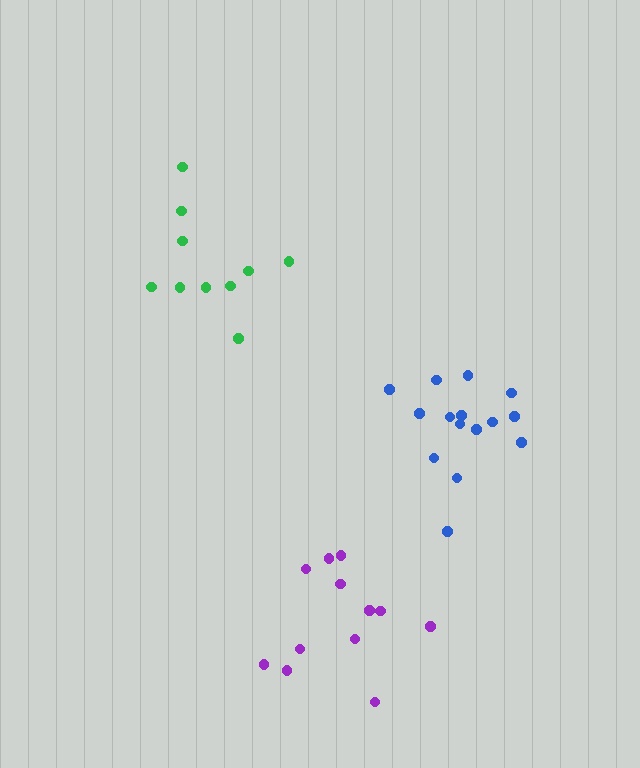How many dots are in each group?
Group 1: 10 dots, Group 2: 15 dots, Group 3: 12 dots (37 total).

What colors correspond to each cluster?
The clusters are colored: green, blue, purple.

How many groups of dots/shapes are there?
There are 3 groups.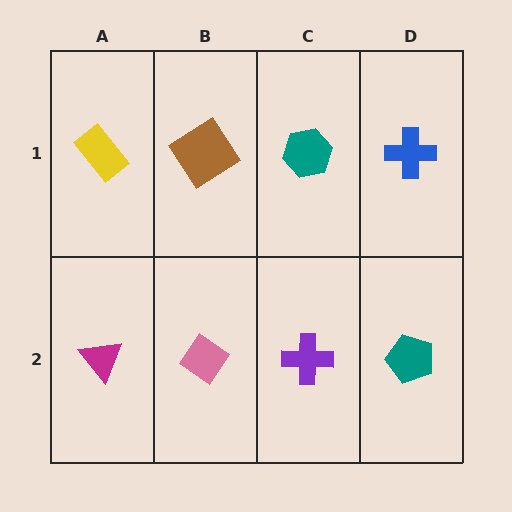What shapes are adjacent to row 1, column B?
A pink diamond (row 2, column B), a yellow rectangle (row 1, column A), a teal hexagon (row 1, column C).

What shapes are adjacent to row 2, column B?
A brown diamond (row 1, column B), a magenta triangle (row 2, column A), a purple cross (row 2, column C).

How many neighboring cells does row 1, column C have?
3.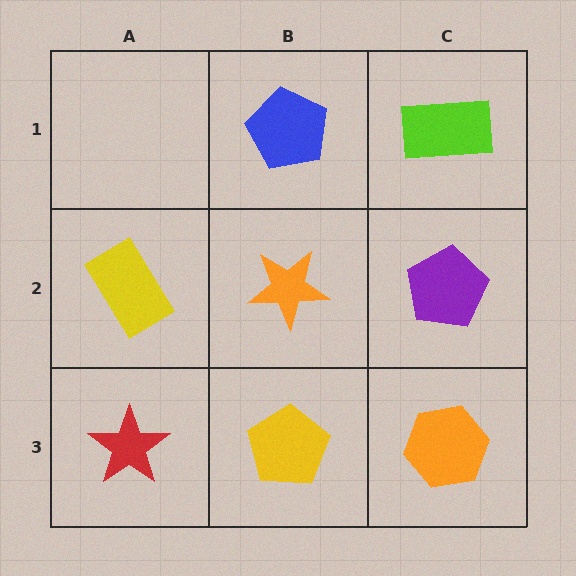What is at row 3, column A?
A red star.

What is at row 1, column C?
A lime rectangle.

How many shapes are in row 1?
2 shapes.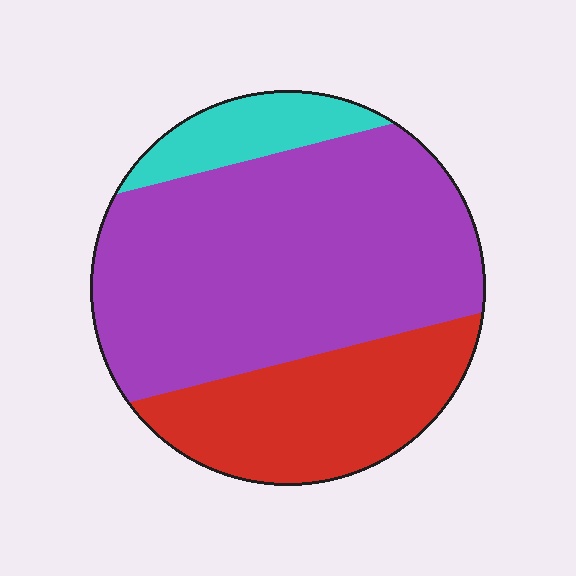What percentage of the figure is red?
Red takes up about one quarter (1/4) of the figure.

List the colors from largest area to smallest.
From largest to smallest: purple, red, cyan.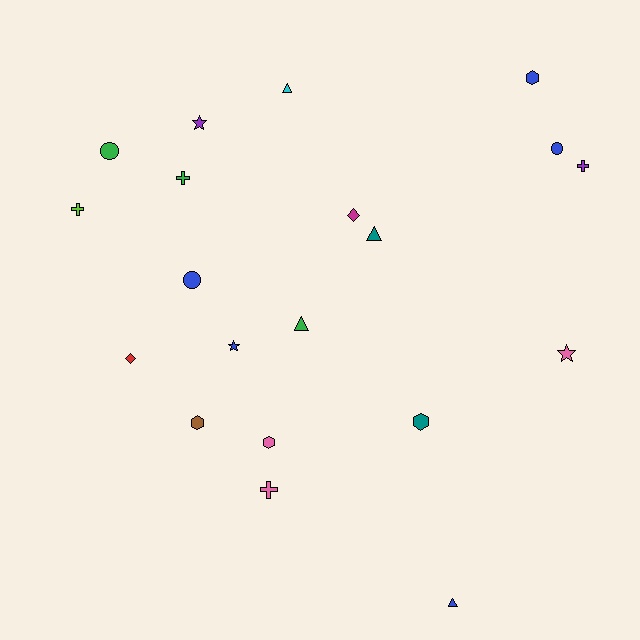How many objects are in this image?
There are 20 objects.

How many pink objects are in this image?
There are 3 pink objects.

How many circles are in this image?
There are 3 circles.